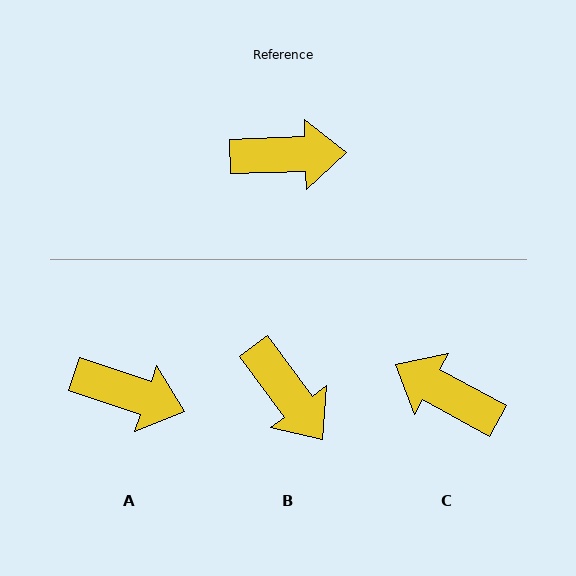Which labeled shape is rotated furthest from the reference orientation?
C, about 150 degrees away.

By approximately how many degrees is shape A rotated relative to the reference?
Approximately 20 degrees clockwise.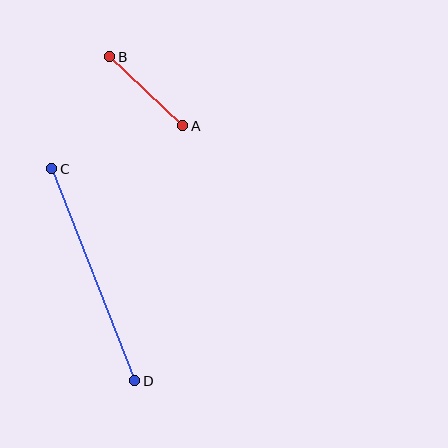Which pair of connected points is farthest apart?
Points C and D are farthest apart.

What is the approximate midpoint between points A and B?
The midpoint is at approximately (146, 91) pixels.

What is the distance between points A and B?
The distance is approximately 100 pixels.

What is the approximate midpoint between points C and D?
The midpoint is at approximately (93, 275) pixels.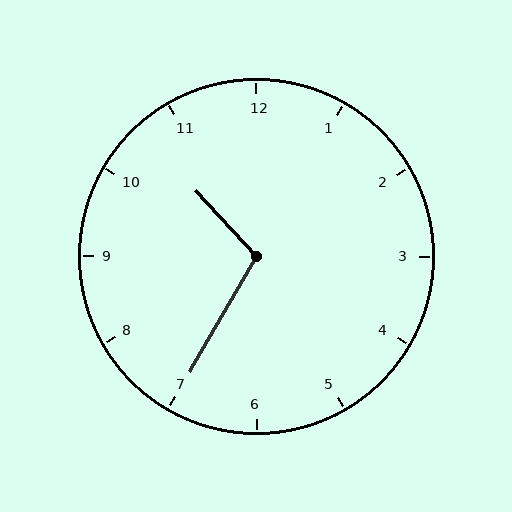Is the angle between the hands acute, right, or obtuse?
It is obtuse.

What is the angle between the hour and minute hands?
Approximately 108 degrees.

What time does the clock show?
10:35.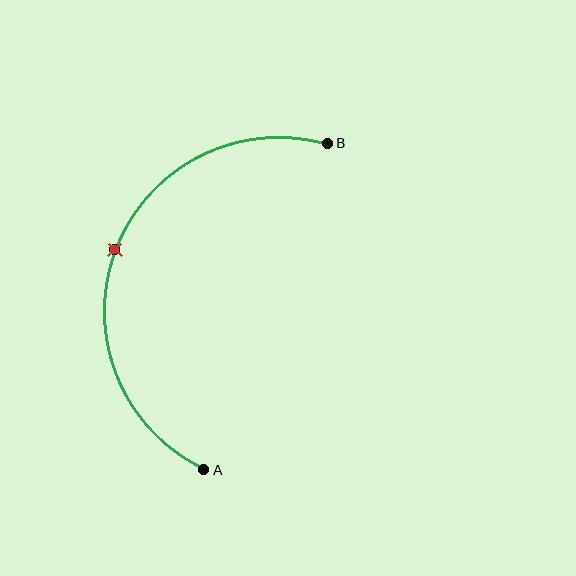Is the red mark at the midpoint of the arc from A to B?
Yes. The red mark lies on the arc at equal arc-length from both A and B — it is the arc midpoint.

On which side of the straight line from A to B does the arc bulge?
The arc bulges to the left of the straight line connecting A and B.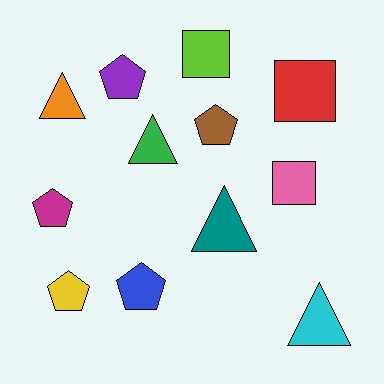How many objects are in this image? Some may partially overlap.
There are 12 objects.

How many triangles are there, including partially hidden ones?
There are 4 triangles.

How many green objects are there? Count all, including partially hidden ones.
There is 1 green object.